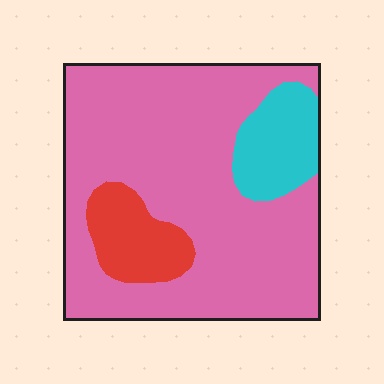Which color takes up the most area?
Pink, at roughly 75%.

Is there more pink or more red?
Pink.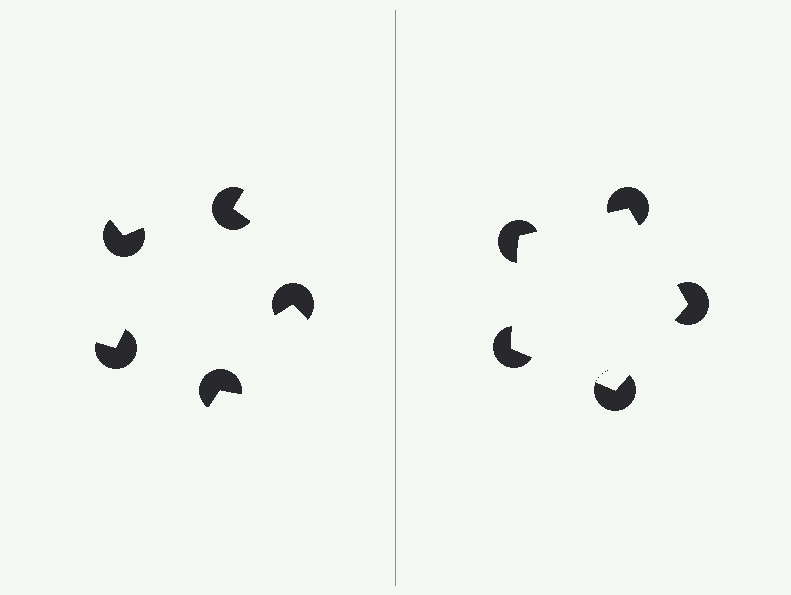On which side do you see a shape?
An illusory pentagon appears on the right side. On the left side the wedge cuts are rotated, so no coherent shape forms.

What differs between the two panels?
The pac-man discs are positioned identically on both sides; only the wedge orientations differ. On the right they align to a pentagon; on the left they are misaligned.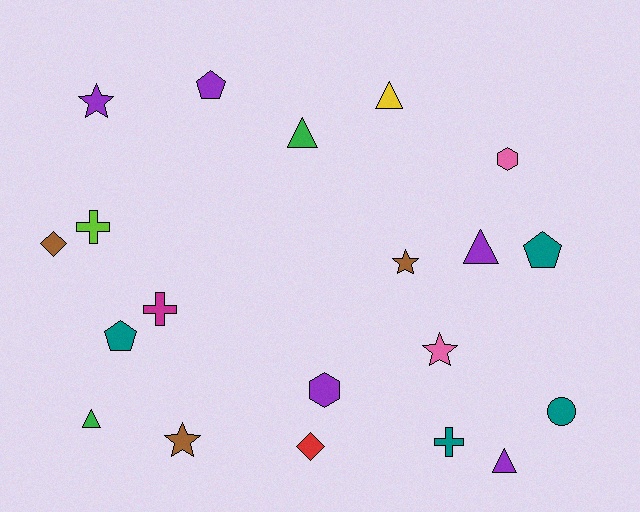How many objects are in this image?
There are 20 objects.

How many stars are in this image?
There are 4 stars.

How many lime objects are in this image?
There is 1 lime object.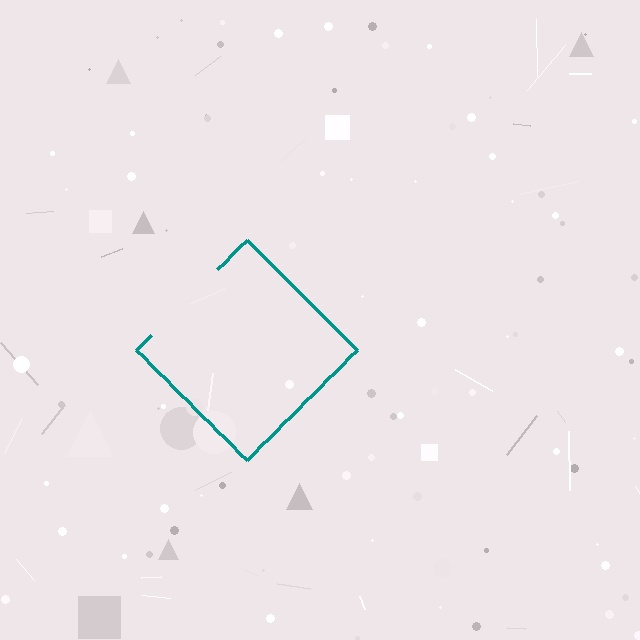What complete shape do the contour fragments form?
The contour fragments form a diamond.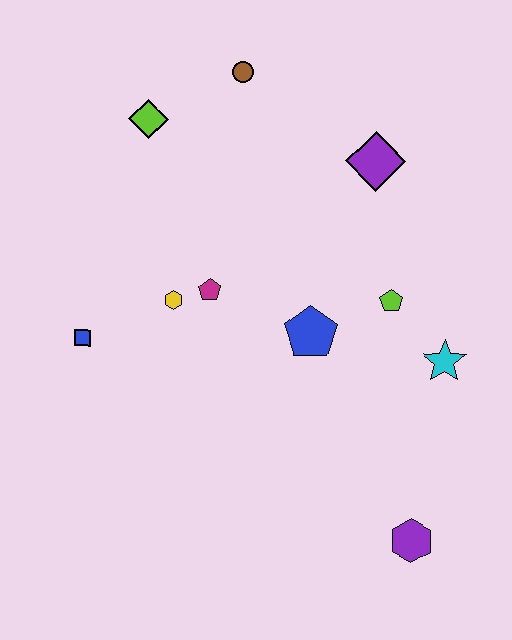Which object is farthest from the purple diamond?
The purple hexagon is farthest from the purple diamond.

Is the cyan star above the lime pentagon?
No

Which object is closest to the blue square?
The yellow hexagon is closest to the blue square.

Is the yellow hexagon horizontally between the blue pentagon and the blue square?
Yes